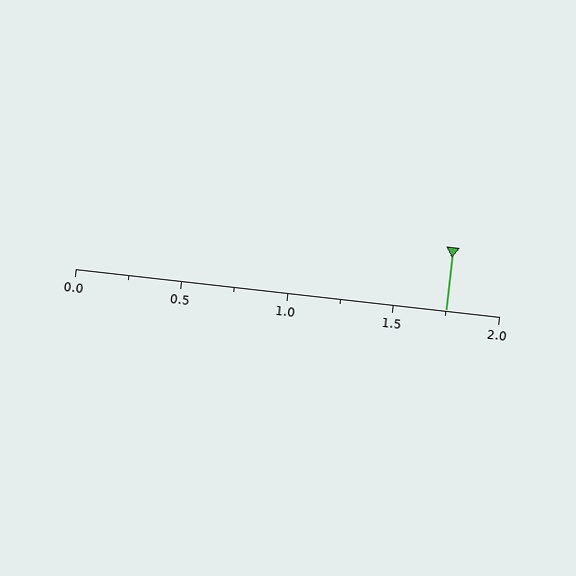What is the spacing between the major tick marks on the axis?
The major ticks are spaced 0.5 apart.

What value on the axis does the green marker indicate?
The marker indicates approximately 1.75.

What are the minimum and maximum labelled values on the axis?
The axis runs from 0.0 to 2.0.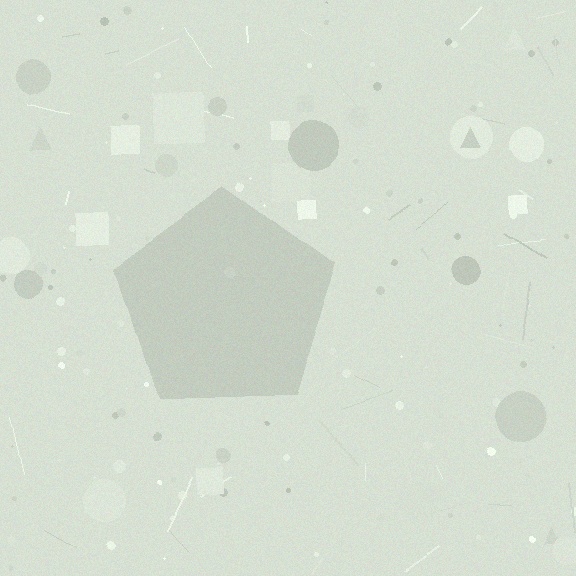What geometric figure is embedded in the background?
A pentagon is embedded in the background.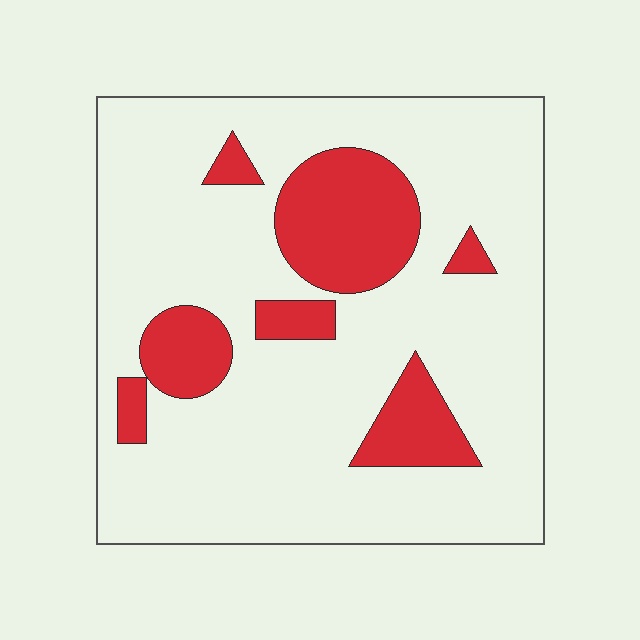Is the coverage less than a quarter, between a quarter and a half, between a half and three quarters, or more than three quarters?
Less than a quarter.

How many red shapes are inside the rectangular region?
7.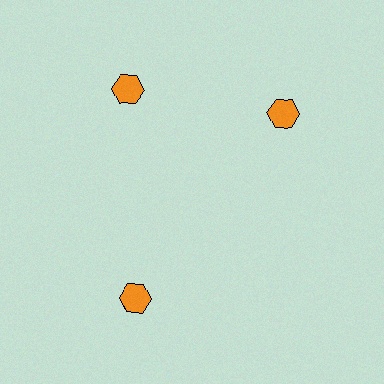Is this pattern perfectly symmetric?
No. The 3 orange hexagons are arranged in a ring, but one element near the 3 o'clock position is rotated out of alignment along the ring, breaking the 3-fold rotational symmetry.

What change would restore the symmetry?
The symmetry would be restored by rotating it back into even spacing with its neighbors so that all 3 hexagons sit at equal angles and equal distance from the center.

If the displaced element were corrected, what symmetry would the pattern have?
It would have 3-fold rotational symmetry — the pattern would map onto itself every 120 degrees.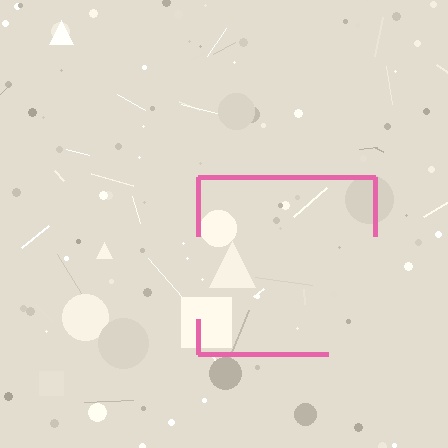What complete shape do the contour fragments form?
The contour fragments form a square.